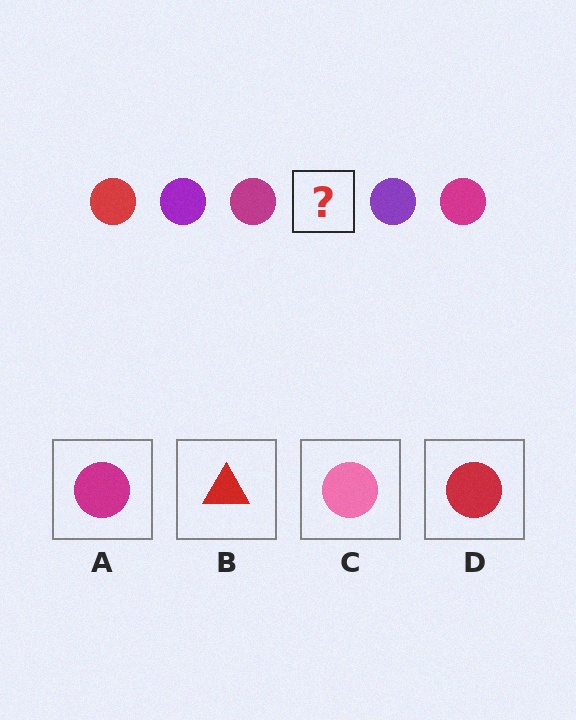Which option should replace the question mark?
Option D.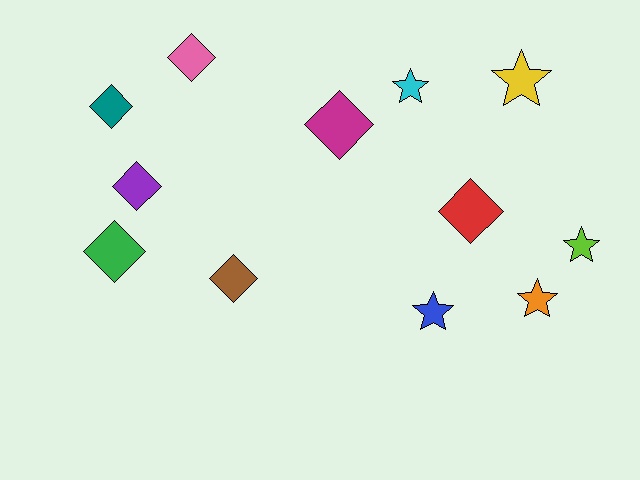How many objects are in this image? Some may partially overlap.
There are 12 objects.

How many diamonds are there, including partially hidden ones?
There are 7 diamonds.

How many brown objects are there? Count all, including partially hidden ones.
There is 1 brown object.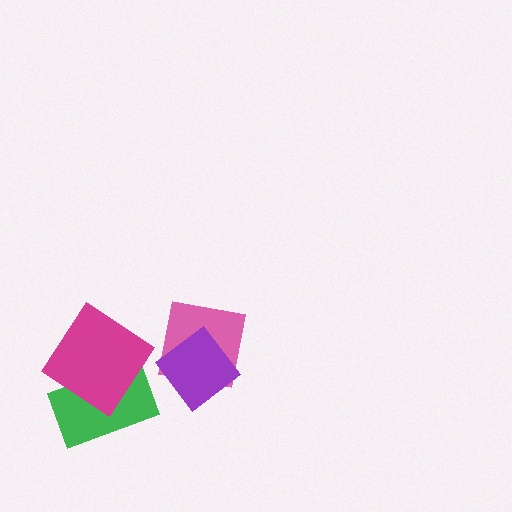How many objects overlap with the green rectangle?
1 object overlaps with the green rectangle.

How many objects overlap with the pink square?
1 object overlaps with the pink square.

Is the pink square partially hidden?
Yes, it is partially covered by another shape.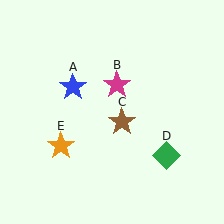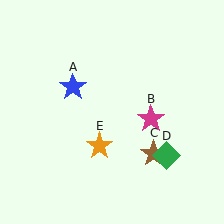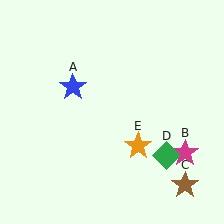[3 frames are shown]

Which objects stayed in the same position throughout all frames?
Blue star (object A) and green diamond (object D) remained stationary.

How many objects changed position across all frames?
3 objects changed position: magenta star (object B), brown star (object C), orange star (object E).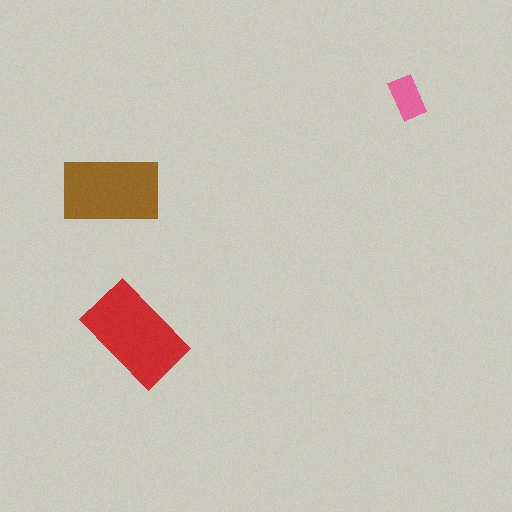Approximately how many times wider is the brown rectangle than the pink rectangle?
About 2.5 times wider.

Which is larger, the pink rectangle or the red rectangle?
The red one.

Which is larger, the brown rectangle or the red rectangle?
The red one.